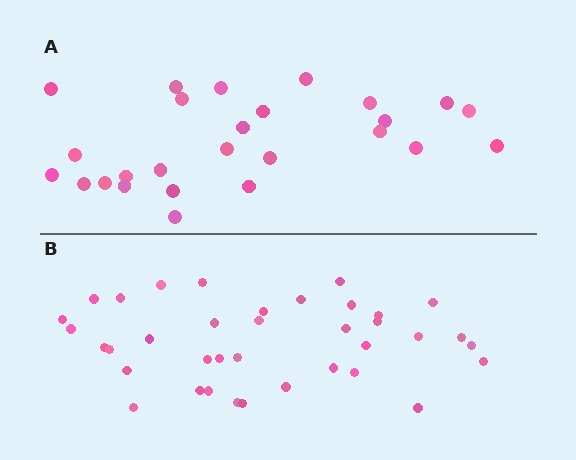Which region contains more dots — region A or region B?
Region B (the bottom region) has more dots.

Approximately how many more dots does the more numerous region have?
Region B has roughly 12 or so more dots than region A.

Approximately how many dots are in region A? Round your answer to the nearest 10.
About 30 dots. (The exact count is 26, which rounds to 30.)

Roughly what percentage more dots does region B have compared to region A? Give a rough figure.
About 40% more.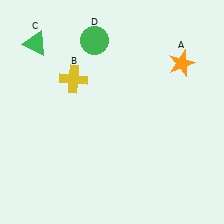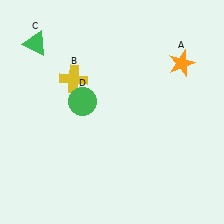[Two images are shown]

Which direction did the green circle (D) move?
The green circle (D) moved down.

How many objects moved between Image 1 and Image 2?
1 object moved between the two images.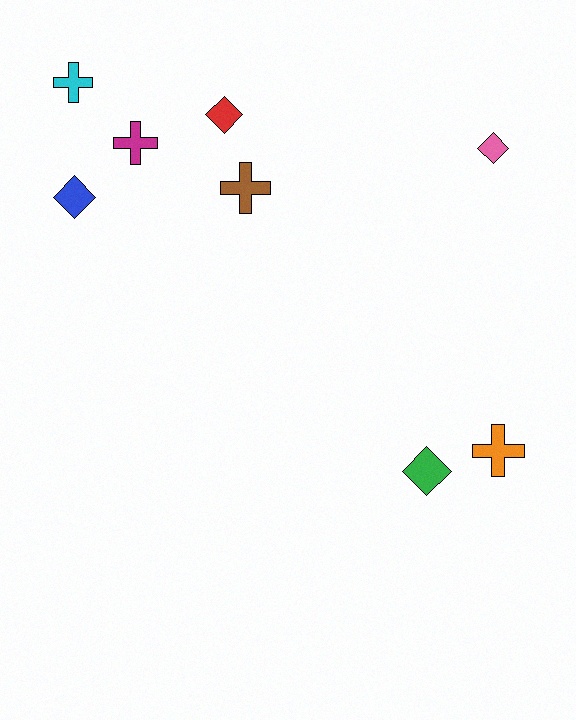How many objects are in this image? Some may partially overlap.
There are 8 objects.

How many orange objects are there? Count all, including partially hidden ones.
There is 1 orange object.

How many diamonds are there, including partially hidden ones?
There are 4 diamonds.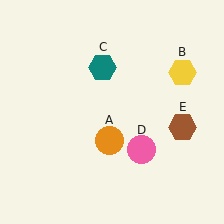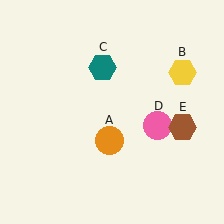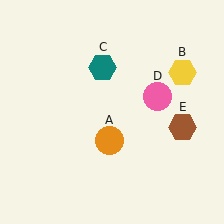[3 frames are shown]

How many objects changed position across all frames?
1 object changed position: pink circle (object D).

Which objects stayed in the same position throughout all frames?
Orange circle (object A) and yellow hexagon (object B) and teal hexagon (object C) and brown hexagon (object E) remained stationary.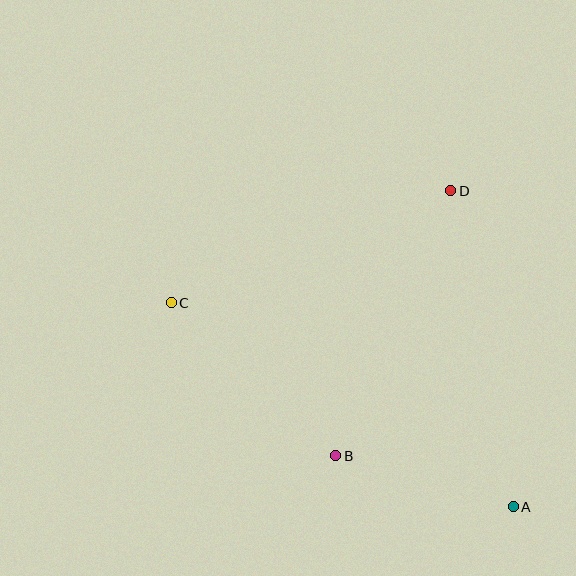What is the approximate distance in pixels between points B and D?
The distance between B and D is approximately 289 pixels.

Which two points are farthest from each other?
Points A and C are farthest from each other.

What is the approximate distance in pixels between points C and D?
The distance between C and D is approximately 301 pixels.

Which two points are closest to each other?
Points A and B are closest to each other.